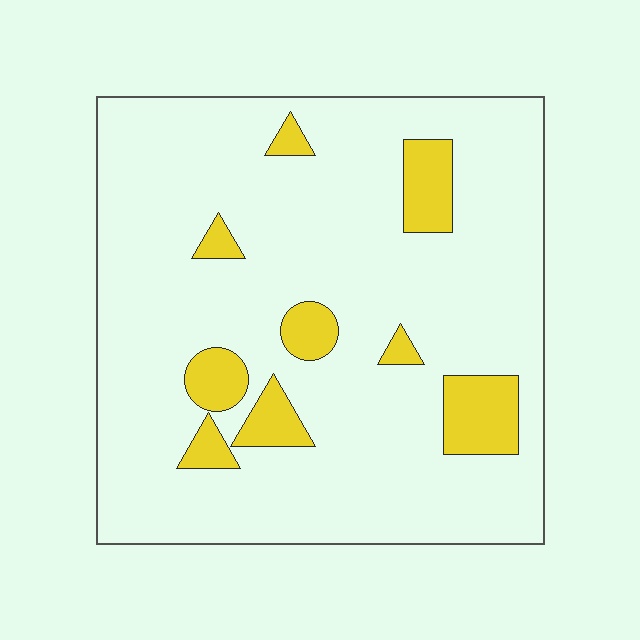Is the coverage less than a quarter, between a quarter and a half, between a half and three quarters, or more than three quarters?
Less than a quarter.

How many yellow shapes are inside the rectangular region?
9.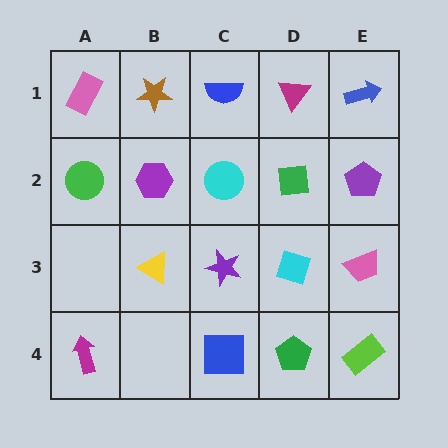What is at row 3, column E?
A pink trapezoid.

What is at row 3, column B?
A yellow triangle.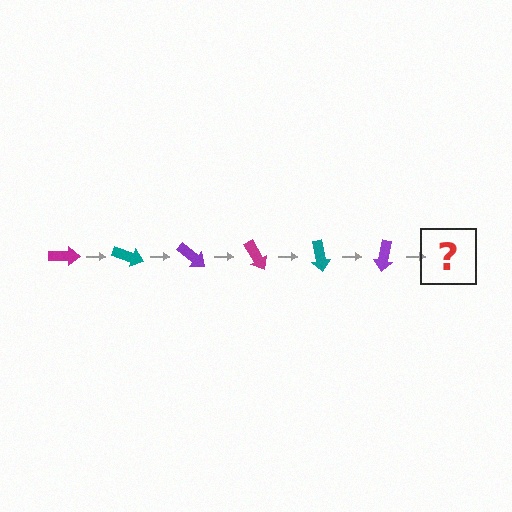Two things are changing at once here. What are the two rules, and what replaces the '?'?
The two rules are that it rotates 20 degrees each step and the color cycles through magenta, teal, and purple. The '?' should be a magenta arrow, rotated 120 degrees from the start.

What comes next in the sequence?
The next element should be a magenta arrow, rotated 120 degrees from the start.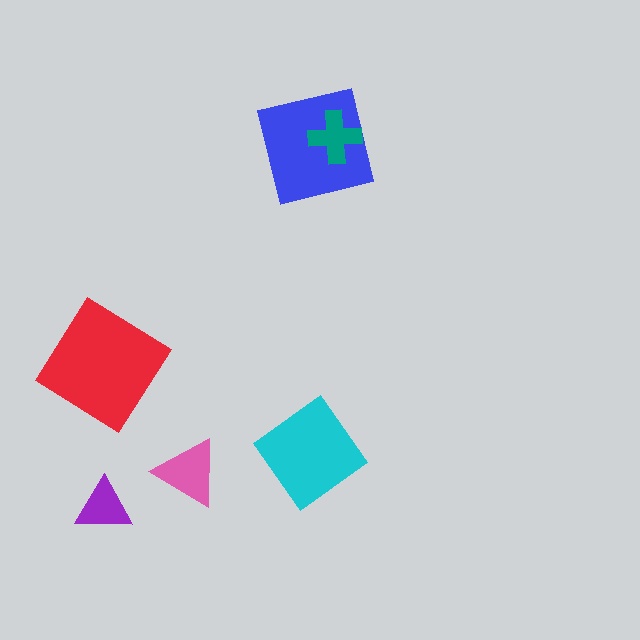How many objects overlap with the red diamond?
0 objects overlap with the red diamond.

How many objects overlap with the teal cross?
1 object overlaps with the teal cross.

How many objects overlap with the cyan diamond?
0 objects overlap with the cyan diamond.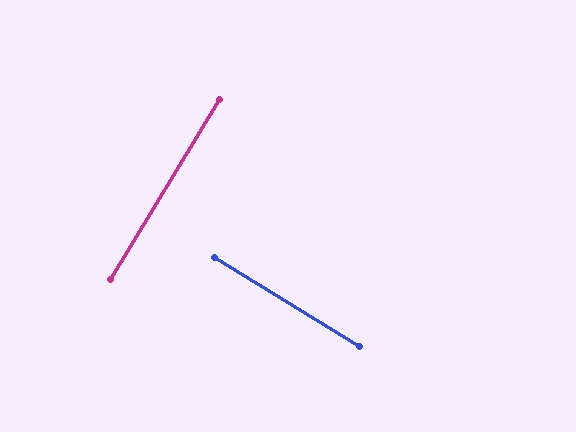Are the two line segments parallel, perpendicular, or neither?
Perpendicular — they meet at approximately 90°.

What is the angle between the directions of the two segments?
Approximately 90 degrees.